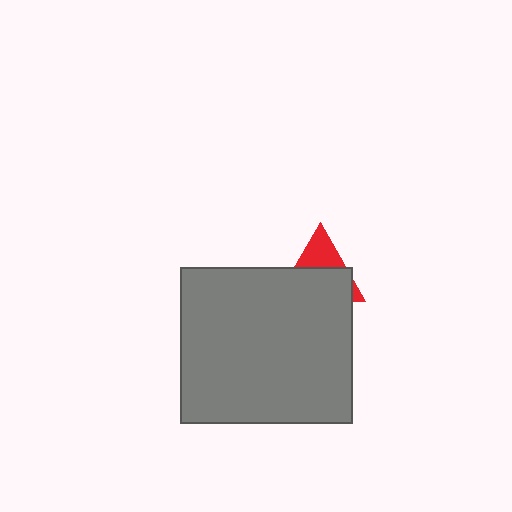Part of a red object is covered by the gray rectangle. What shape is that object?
It is a triangle.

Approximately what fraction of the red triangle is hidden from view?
Roughly 63% of the red triangle is hidden behind the gray rectangle.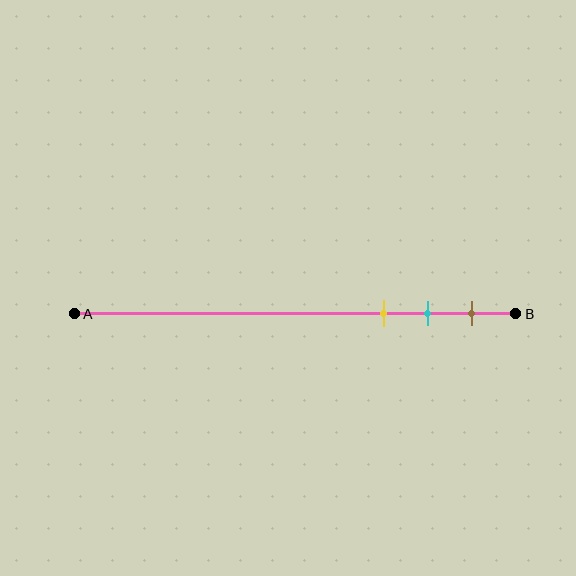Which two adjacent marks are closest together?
The cyan and brown marks are the closest adjacent pair.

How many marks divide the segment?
There are 3 marks dividing the segment.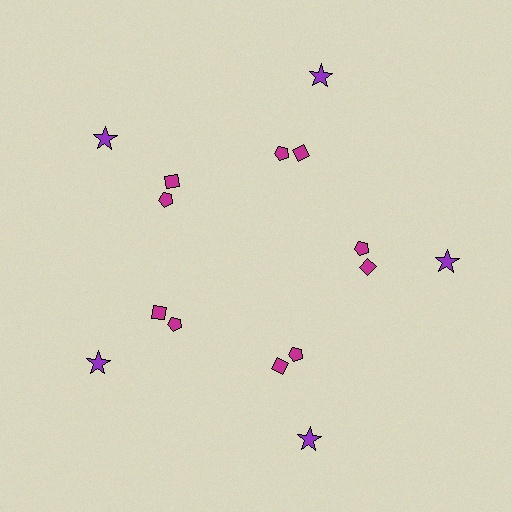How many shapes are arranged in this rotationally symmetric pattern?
There are 15 shapes, arranged in 5 groups of 3.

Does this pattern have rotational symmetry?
Yes, this pattern has 5-fold rotational symmetry. It looks the same after rotating 72 degrees around the center.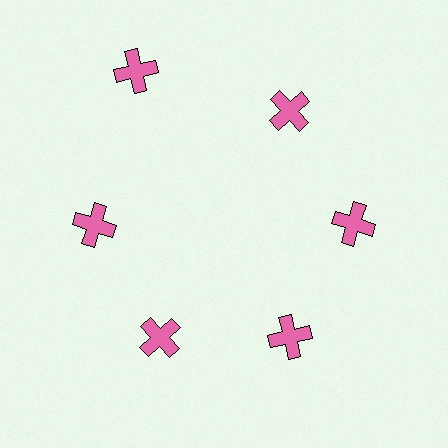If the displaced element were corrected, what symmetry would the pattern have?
It would have 6-fold rotational symmetry — the pattern would map onto itself every 60 degrees.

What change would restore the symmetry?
The symmetry would be restored by moving it inward, back onto the ring so that all 6 crosses sit at equal angles and equal distance from the center.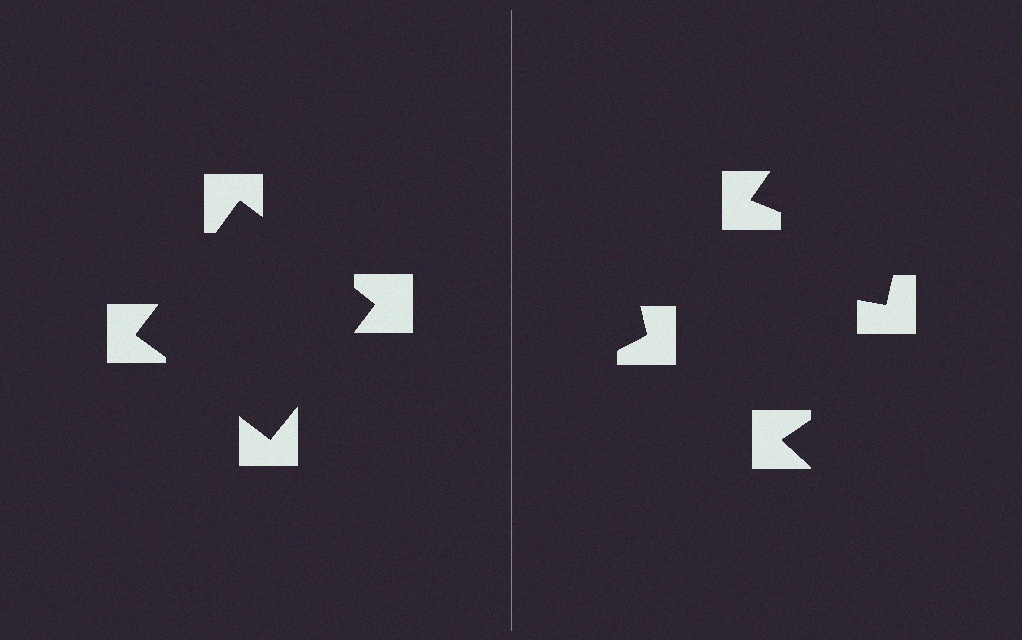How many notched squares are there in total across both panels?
8 — 4 on each side.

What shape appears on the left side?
An illusory square.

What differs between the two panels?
The notched squares are positioned identically on both sides; only the wedge orientations differ. On the left they align to a square; on the right they are misaligned.